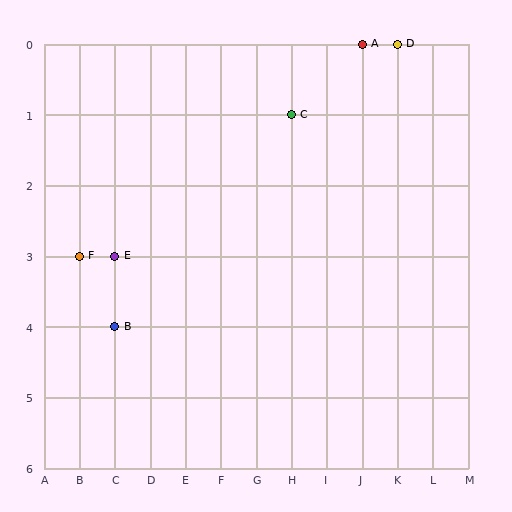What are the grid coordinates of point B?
Point B is at grid coordinates (C, 4).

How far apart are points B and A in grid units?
Points B and A are 7 columns and 4 rows apart (about 8.1 grid units diagonally).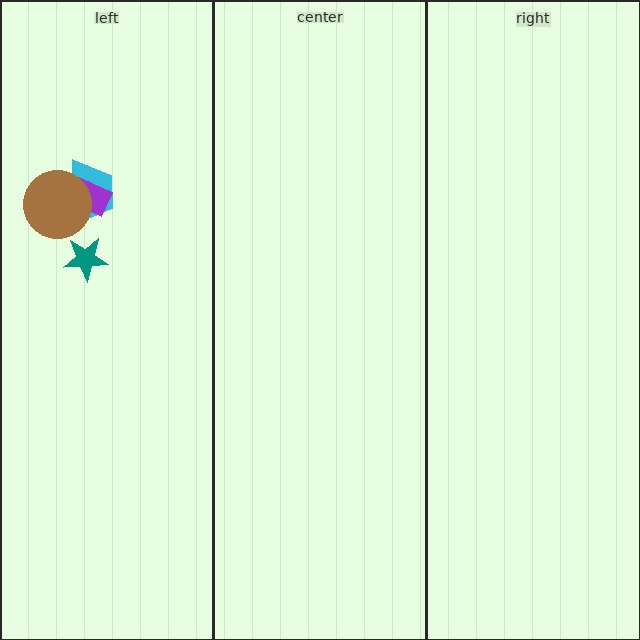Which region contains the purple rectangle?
The left region.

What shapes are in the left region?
The cyan trapezoid, the purple rectangle, the brown circle, the teal star.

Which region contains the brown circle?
The left region.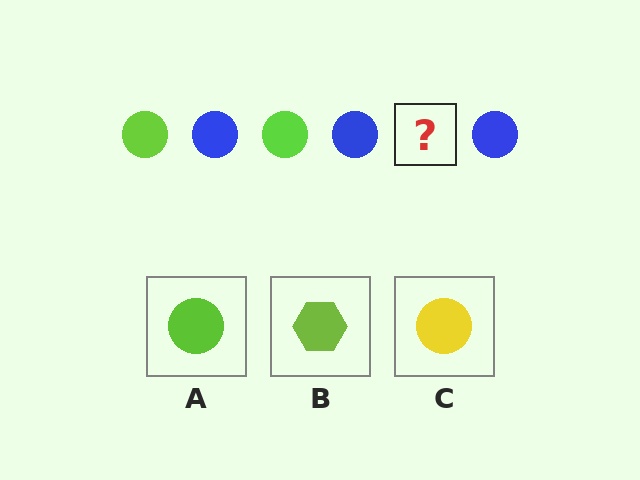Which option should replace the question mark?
Option A.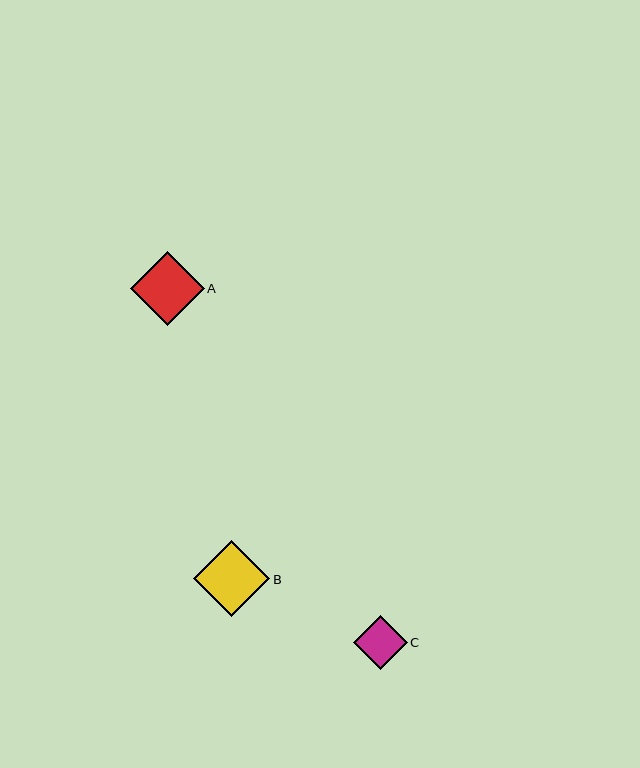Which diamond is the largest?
Diamond B is the largest with a size of approximately 76 pixels.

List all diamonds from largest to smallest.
From largest to smallest: B, A, C.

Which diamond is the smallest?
Diamond C is the smallest with a size of approximately 54 pixels.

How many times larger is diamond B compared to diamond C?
Diamond B is approximately 1.4 times the size of diamond C.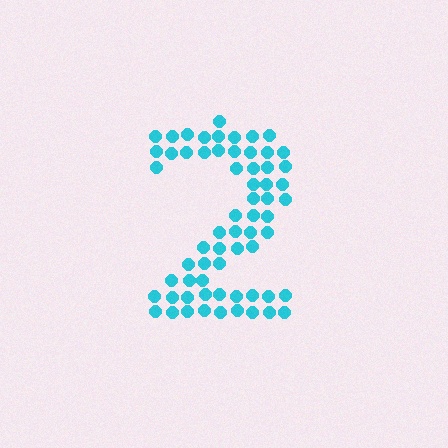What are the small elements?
The small elements are circles.